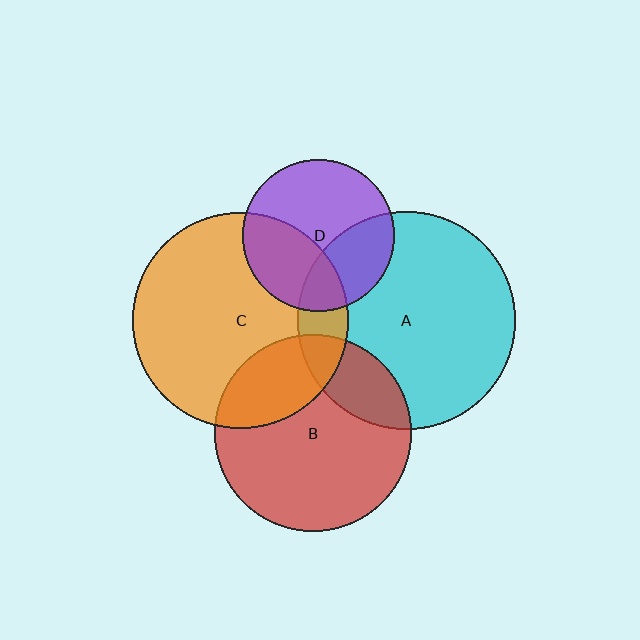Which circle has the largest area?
Circle A (cyan).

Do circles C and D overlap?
Yes.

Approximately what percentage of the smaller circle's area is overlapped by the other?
Approximately 35%.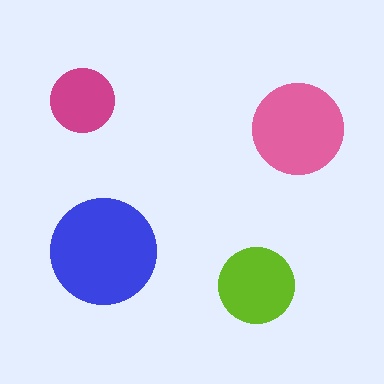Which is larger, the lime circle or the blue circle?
The blue one.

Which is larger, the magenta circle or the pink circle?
The pink one.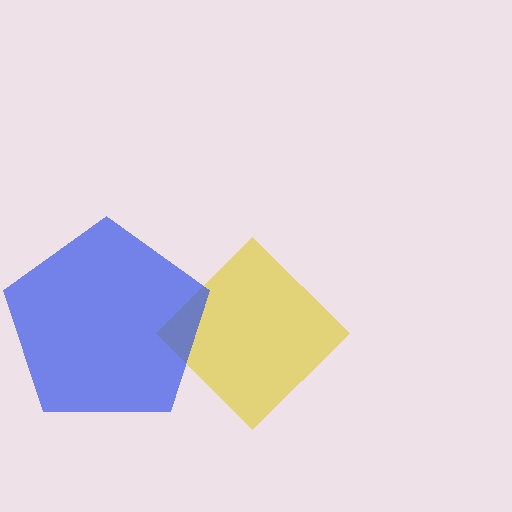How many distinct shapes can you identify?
There are 2 distinct shapes: a yellow diamond, a blue pentagon.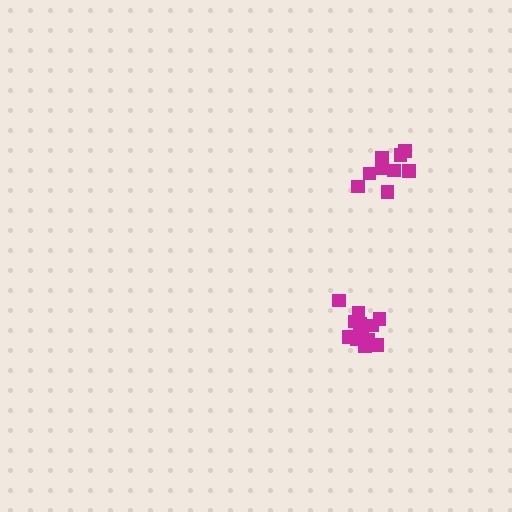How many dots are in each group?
Group 1: 9 dots, Group 2: 12 dots (21 total).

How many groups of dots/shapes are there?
There are 2 groups.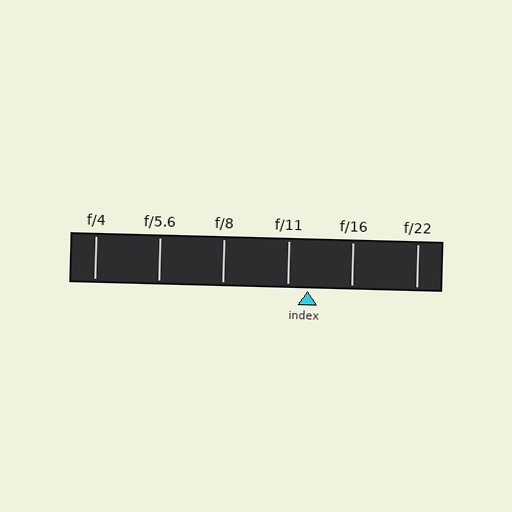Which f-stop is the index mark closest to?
The index mark is closest to f/11.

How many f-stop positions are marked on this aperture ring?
There are 6 f-stop positions marked.